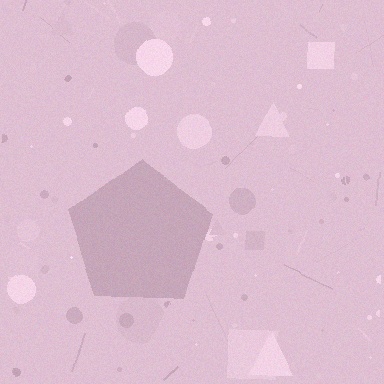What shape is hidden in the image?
A pentagon is hidden in the image.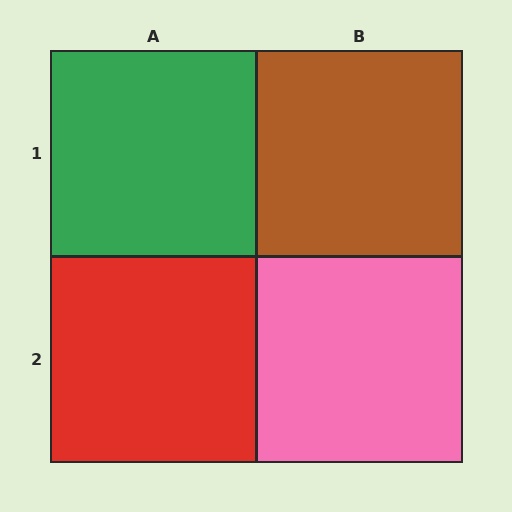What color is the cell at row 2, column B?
Pink.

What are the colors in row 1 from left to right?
Green, brown.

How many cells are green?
1 cell is green.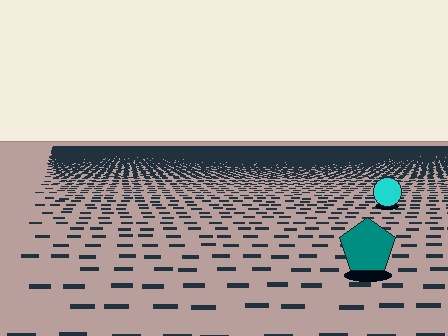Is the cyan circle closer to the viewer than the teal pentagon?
No. The teal pentagon is closer — you can tell from the texture gradient: the ground texture is coarser near it.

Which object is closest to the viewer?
The teal pentagon is closest. The texture marks near it are larger and more spread out.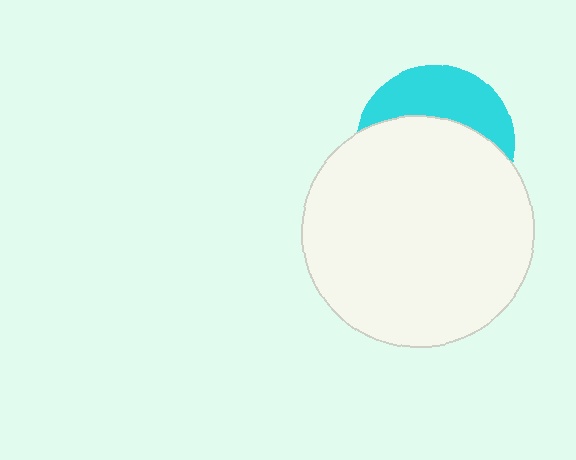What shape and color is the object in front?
The object in front is a white circle.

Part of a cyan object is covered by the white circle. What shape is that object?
It is a circle.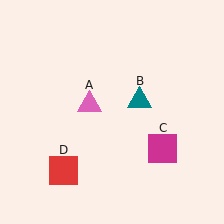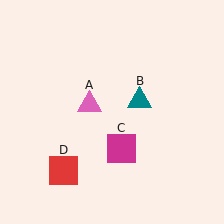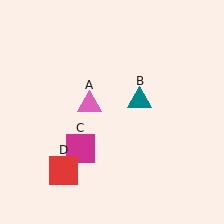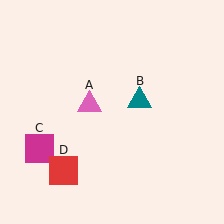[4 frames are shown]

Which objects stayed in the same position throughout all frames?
Pink triangle (object A) and teal triangle (object B) and red square (object D) remained stationary.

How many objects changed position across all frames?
1 object changed position: magenta square (object C).